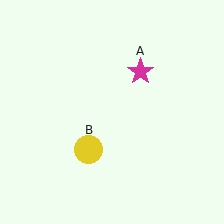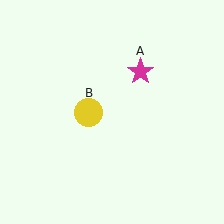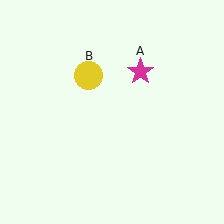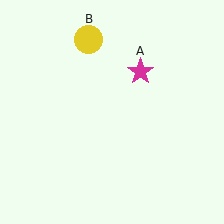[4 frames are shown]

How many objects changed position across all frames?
1 object changed position: yellow circle (object B).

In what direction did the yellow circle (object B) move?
The yellow circle (object B) moved up.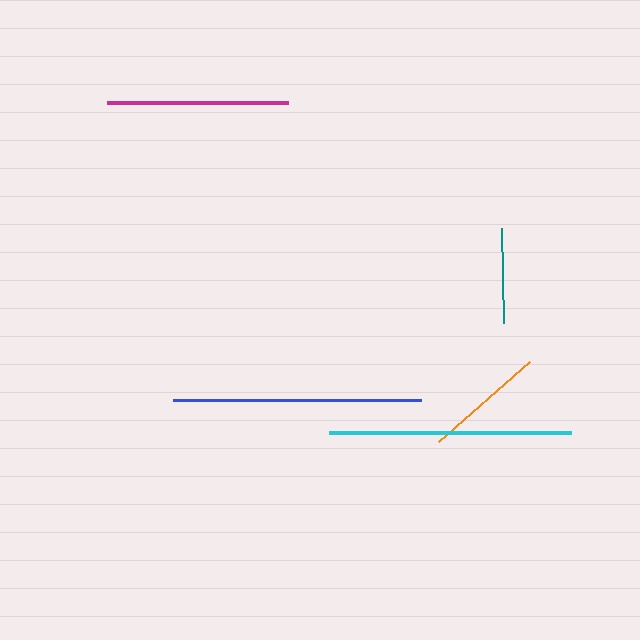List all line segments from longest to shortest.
From longest to shortest: blue, cyan, magenta, orange, teal.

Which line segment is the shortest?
The teal line is the shortest at approximately 95 pixels.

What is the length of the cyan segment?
The cyan segment is approximately 242 pixels long.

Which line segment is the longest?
The blue line is the longest at approximately 248 pixels.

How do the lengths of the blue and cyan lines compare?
The blue and cyan lines are approximately the same length.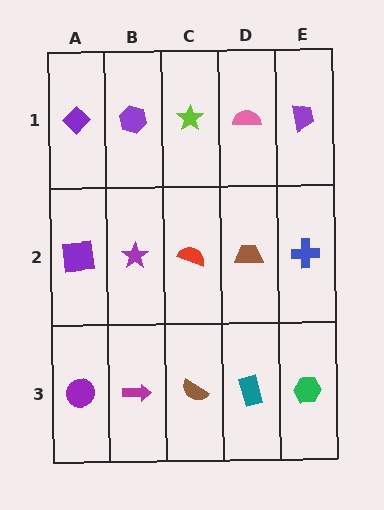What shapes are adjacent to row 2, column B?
A purple hexagon (row 1, column B), a magenta arrow (row 3, column B), a purple square (row 2, column A), a red semicircle (row 2, column C).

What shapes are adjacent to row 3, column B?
A purple star (row 2, column B), a purple circle (row 3, column A), a brown semicircle (row 3, column C).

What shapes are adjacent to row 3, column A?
A purple square (row 2, column A), a magenta arrow (row 3, column B).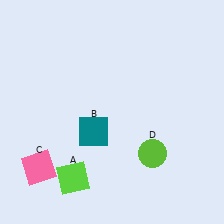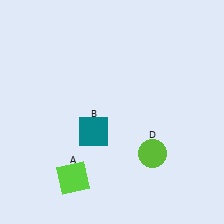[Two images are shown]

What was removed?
The pink square (C) was removed in Image 2.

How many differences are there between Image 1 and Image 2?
There is 1 difference between the two images.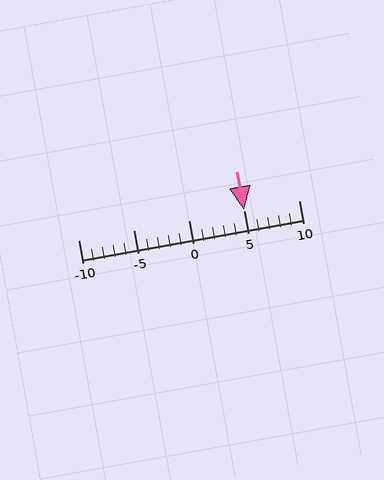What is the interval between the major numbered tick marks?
The major tick marks are spaced 5 units apart.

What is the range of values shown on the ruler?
The ruler shows values from -10 to 10.